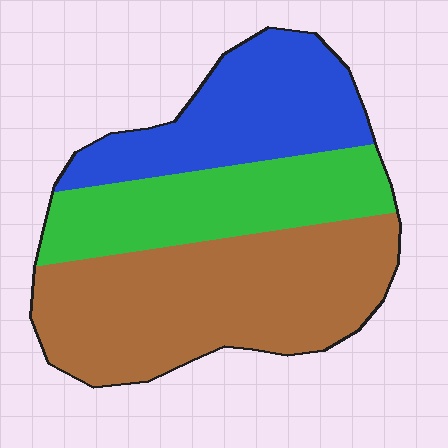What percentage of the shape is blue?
Blue takes up about one quarter (1/4) of the shape.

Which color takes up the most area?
Brown, at roughly 45%.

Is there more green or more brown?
Brown.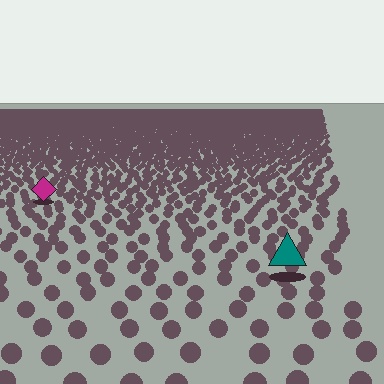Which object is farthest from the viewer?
The magenta diamond is farthest from the viewer. It appears smaller and the ground texture around it is denser.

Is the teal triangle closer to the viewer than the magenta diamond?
Yes. The teal triangle is closer — you can tell from the texture gradient: the ground texture is coarser near it.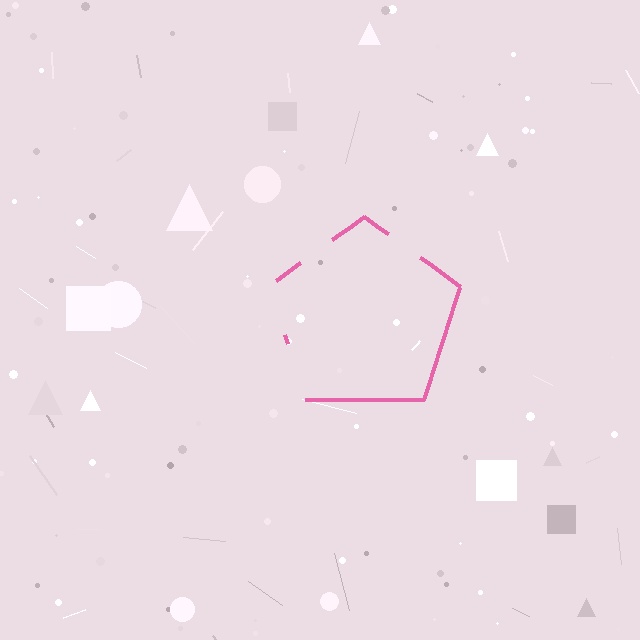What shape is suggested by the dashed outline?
The dashed outline suggests a pentagon.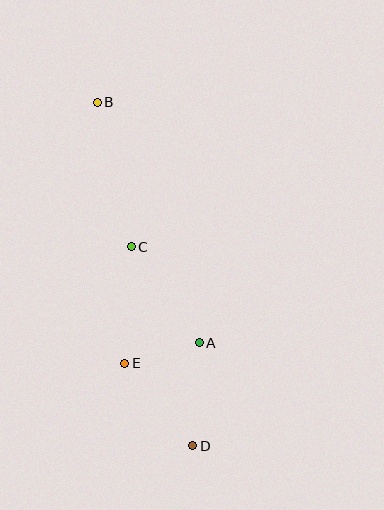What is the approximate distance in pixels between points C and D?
The distance between C and D is approximately 208 pixels.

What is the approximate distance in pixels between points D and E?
The distance between D and E is approximately 107 pixels.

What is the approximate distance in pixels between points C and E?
The distance between C and E is approximately 117 pixels.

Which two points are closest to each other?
Points A and E are closest to each other.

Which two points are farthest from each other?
Points B and D are farthest from each other.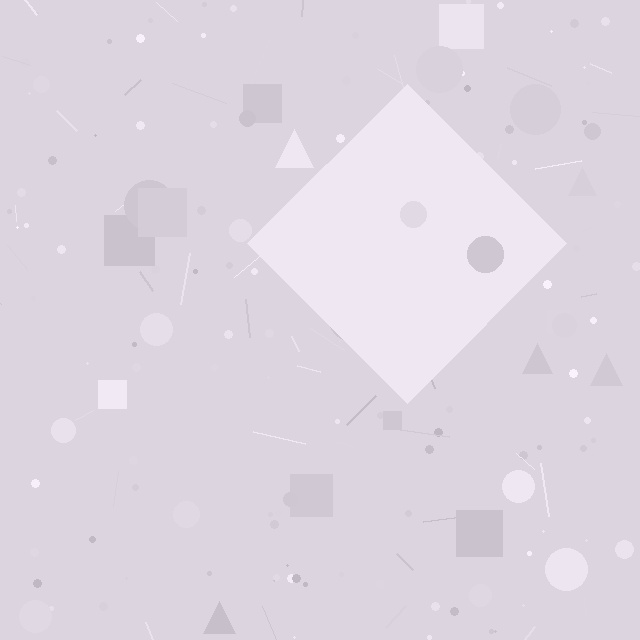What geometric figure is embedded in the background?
A diamond is embedded in the background.